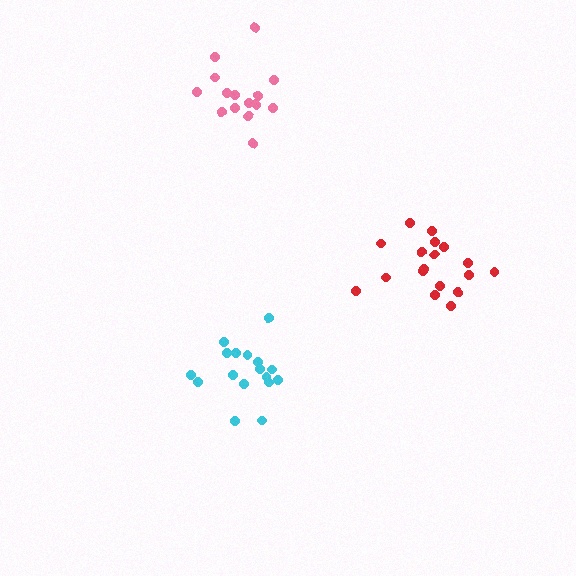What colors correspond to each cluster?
The clusters are colored: cyan, red, pink.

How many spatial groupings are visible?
There are 3 spatial groupings.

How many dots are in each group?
Group 1: 17 dots, Group 2: 18 dots, Group 3: 15 dots (50 total).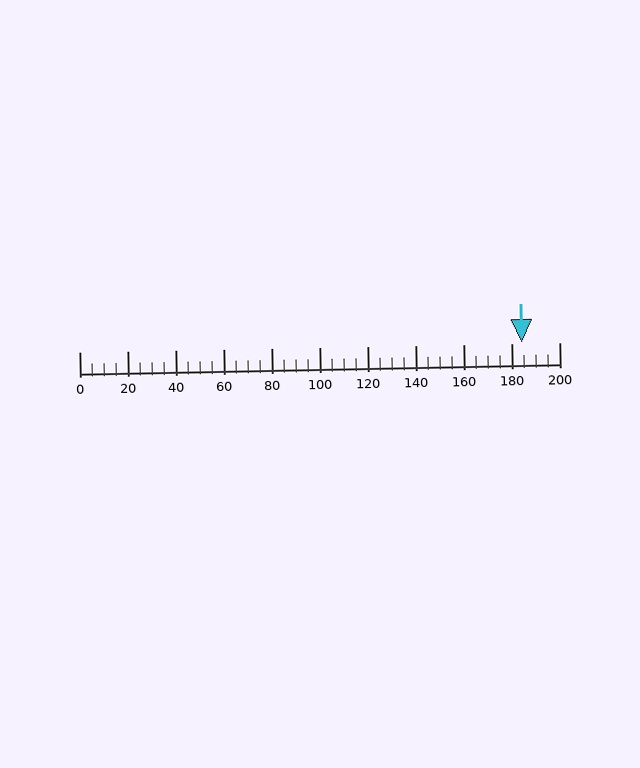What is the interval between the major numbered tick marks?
The major tick marks are spaced 20 units apart.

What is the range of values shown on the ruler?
The ruler shows values from 0 to 200.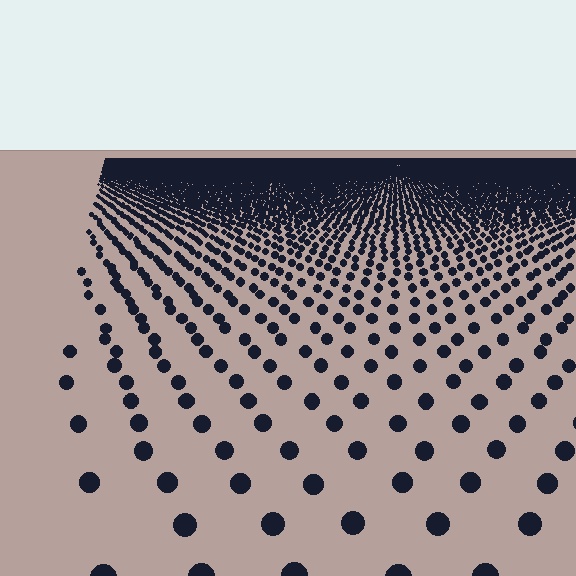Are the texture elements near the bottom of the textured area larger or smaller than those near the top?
Larger. Near the bottom, elements are closer to the viewer and appear at a bigger on-screen size.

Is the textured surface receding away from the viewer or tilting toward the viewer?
The surface is receding away from the viewer. Texture elements get smaller and denser toward the top.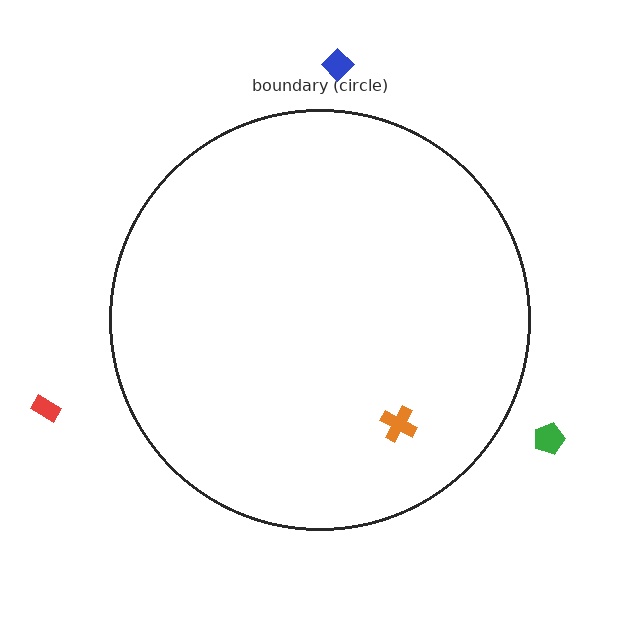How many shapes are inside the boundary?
1 inside, 3 outside.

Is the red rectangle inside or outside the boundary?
Outside.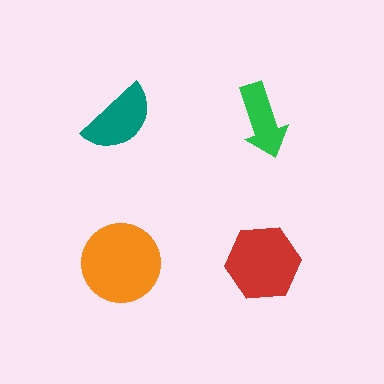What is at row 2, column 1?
An orange circle.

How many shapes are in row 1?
2 shapes.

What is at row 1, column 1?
A teal semicircle.